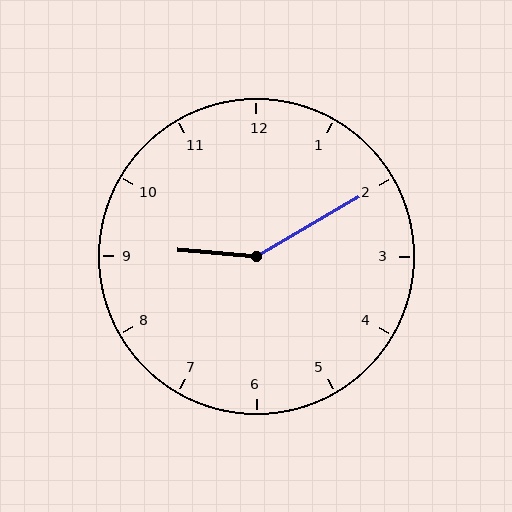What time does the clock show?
9:10.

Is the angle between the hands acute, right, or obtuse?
It is obtuse.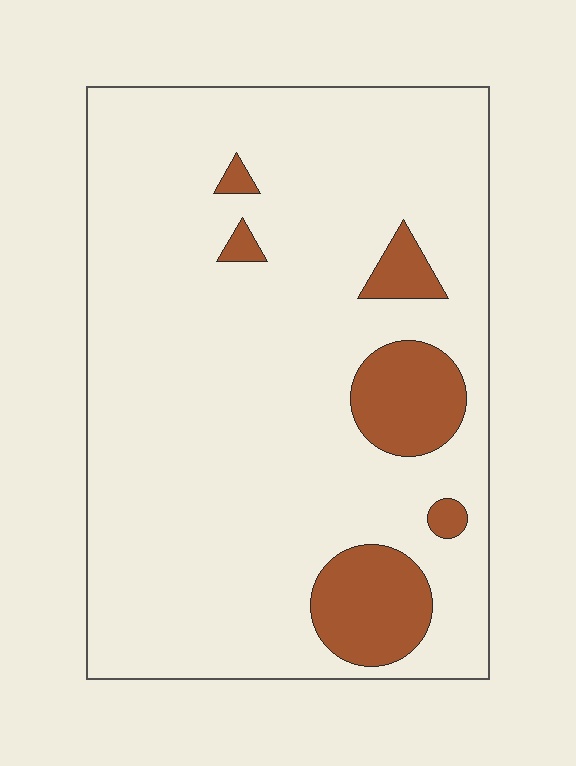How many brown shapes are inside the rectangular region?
6.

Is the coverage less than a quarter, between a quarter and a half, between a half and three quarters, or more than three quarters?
Less than a quarter.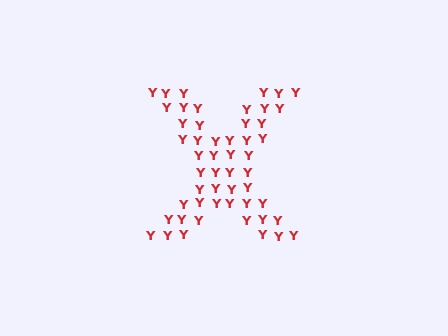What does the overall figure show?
The overall figure shows the letter X.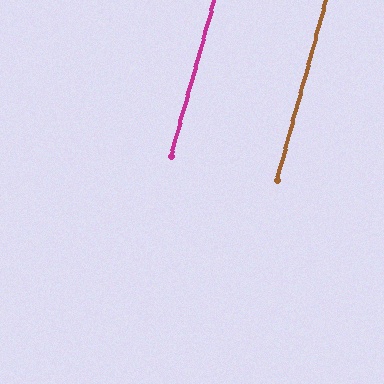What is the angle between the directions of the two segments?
Approximately 1 degree.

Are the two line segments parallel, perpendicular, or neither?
Parallel — their directions differ by only 0.5°.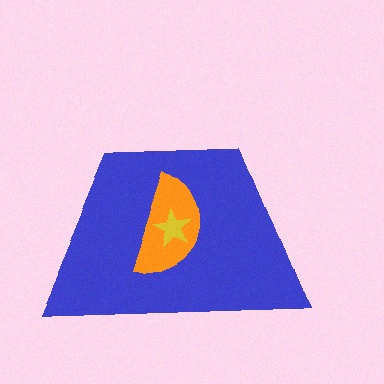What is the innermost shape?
The yellow star.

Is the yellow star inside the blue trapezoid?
Yes.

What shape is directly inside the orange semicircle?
The yellow star.